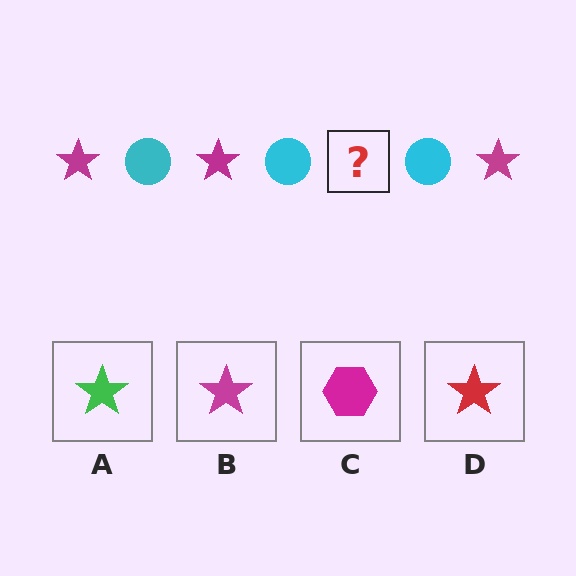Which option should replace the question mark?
Option B.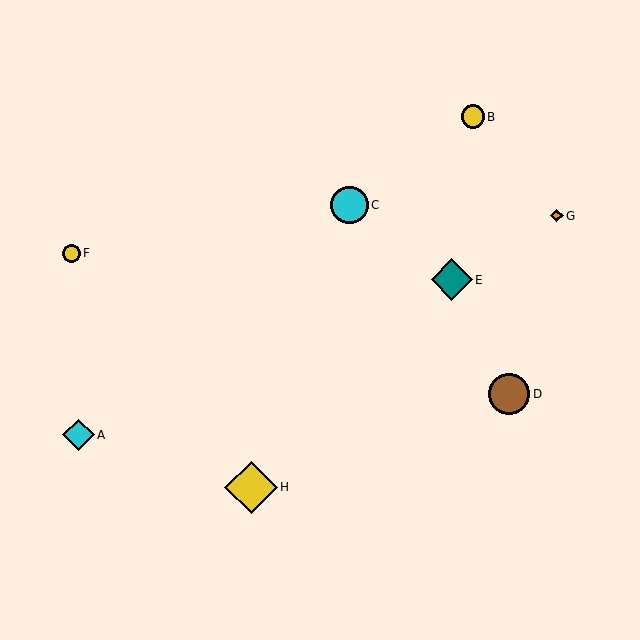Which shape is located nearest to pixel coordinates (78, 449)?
The cyan diamond (labeled A) at (79, 435) is nearest to that location.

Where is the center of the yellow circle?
The center of the yellow circle is at (473, 117).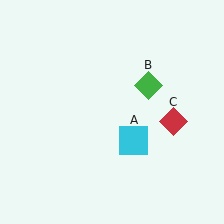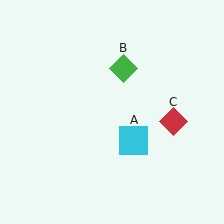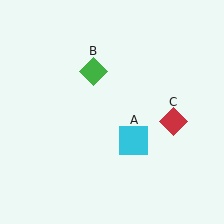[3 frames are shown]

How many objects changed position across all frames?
1 object changed position: green diamond (object B).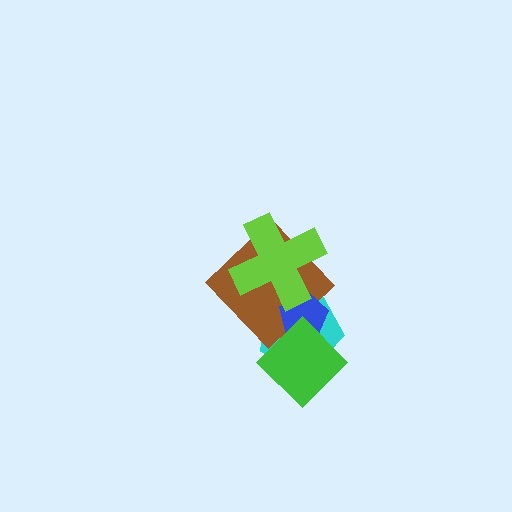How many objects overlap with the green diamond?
2 objects overlap with the green diamond.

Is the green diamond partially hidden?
No, no other shape covers it.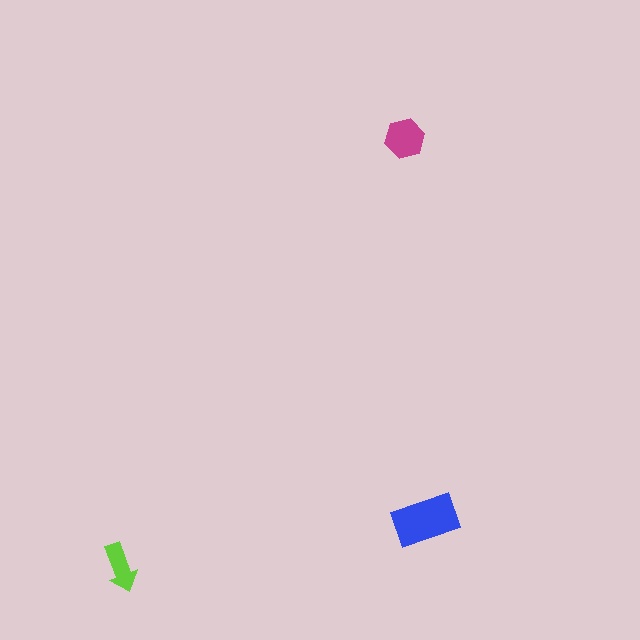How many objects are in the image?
There are 3 objects in the image.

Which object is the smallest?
The lime arrow.